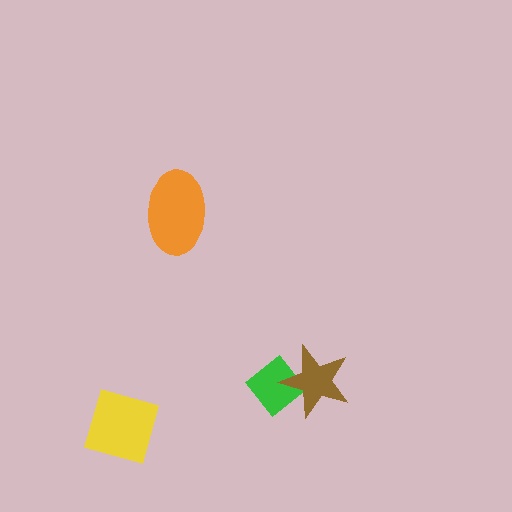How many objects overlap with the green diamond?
1 object overlaps with the green diamond.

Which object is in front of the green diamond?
The brown star is in front of the green diamond.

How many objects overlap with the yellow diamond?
0 objects overlap with the yellow diamond.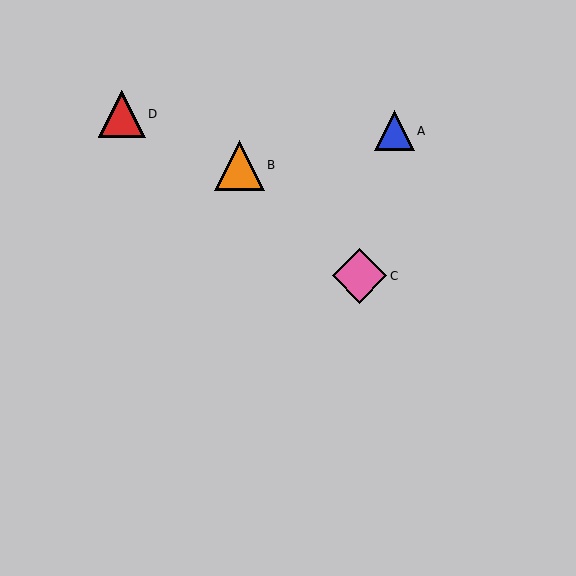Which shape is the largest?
The pink diamond (labeled C) is the largest.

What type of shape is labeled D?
Shape D is a red triangle.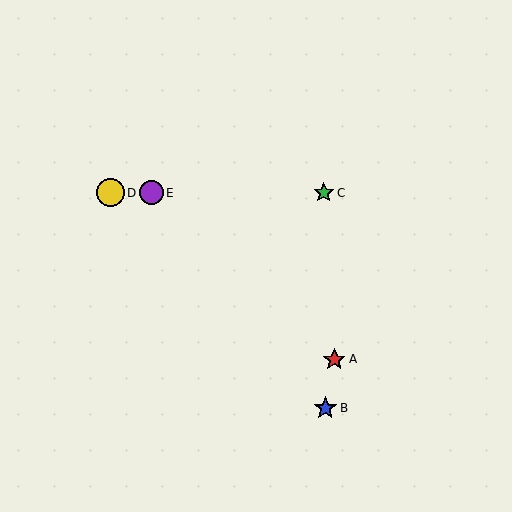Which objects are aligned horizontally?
Objects C, D, E are aligned horizontally.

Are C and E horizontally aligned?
Yes, both are at y≈193.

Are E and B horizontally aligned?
No, E is at y≈193 and B is at y≈408.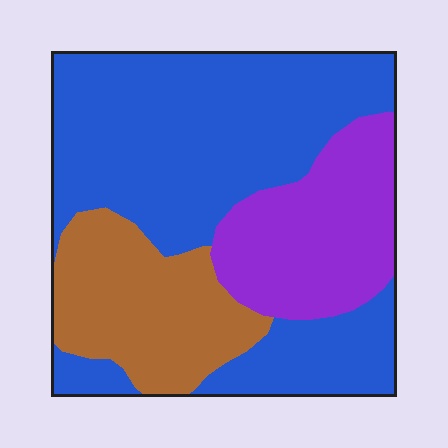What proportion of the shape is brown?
Brown takes up about one fifth (1/5) of the shape.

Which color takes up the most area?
Blue, at roughly 55%.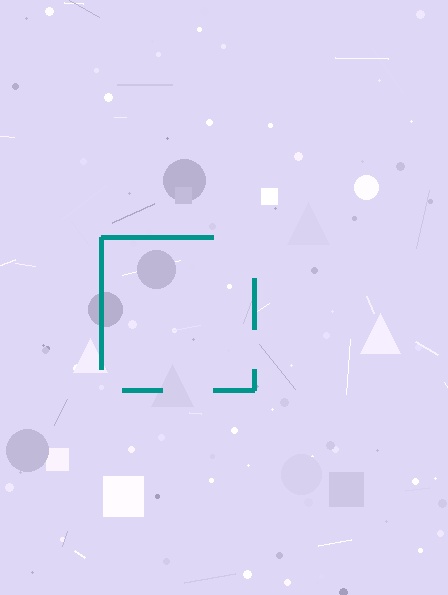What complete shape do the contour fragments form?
The contour fragments form a square.